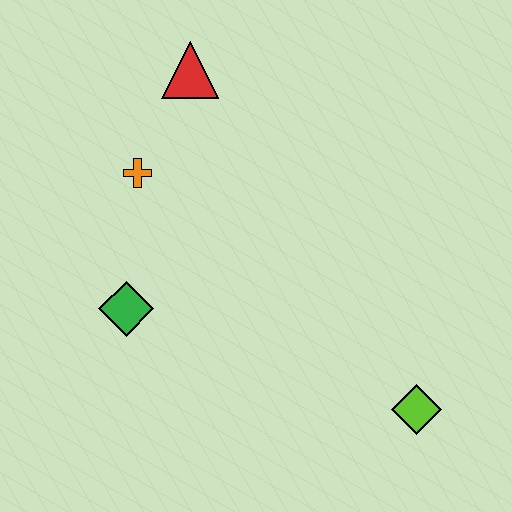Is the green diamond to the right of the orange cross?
No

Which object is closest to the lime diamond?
The green diamond is closest to the lime diamond.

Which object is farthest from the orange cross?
The lime diamond is farthest from the orange cross.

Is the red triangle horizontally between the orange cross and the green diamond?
No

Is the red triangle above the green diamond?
Yes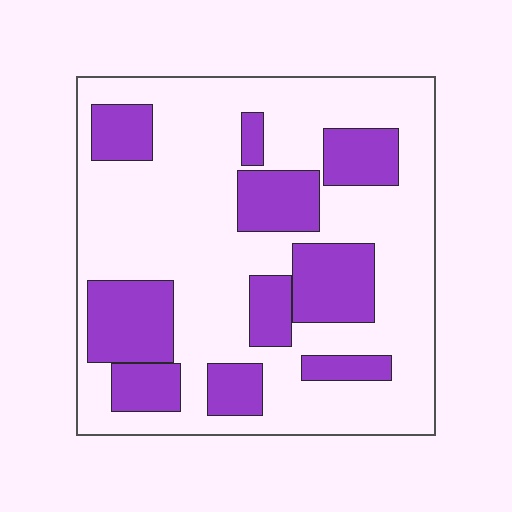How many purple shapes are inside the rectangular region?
10.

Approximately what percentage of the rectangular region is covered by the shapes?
Approximately 30%.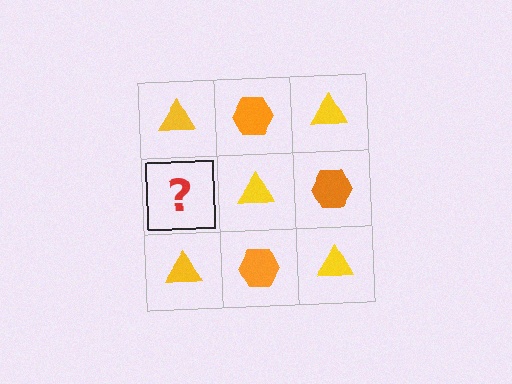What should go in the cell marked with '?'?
The missing cell should contain an orange hexagon.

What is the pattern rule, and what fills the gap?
The rule is that it alternates yellow triangle and orange hexagon in a checkerboard pattern. The gap should be filled with an orange hexagon.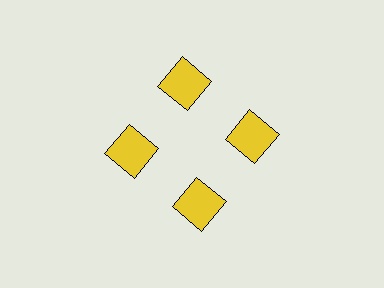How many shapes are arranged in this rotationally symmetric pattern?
There are 4 shapes, arranged in 4 groups of 1.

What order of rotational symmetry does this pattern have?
This pattern has 4-fold rotational symmetry.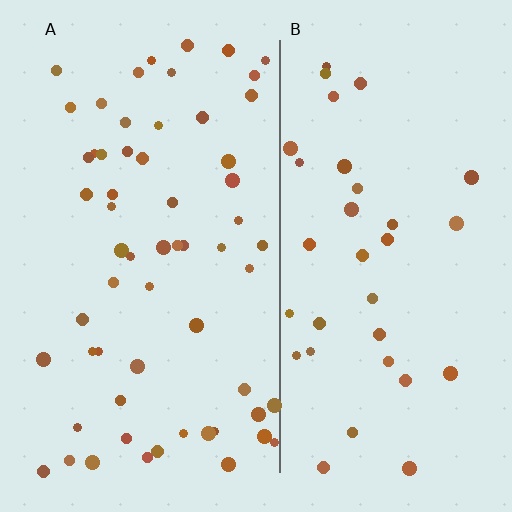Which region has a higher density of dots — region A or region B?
A (the left).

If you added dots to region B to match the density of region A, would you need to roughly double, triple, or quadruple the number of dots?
Approximately double.